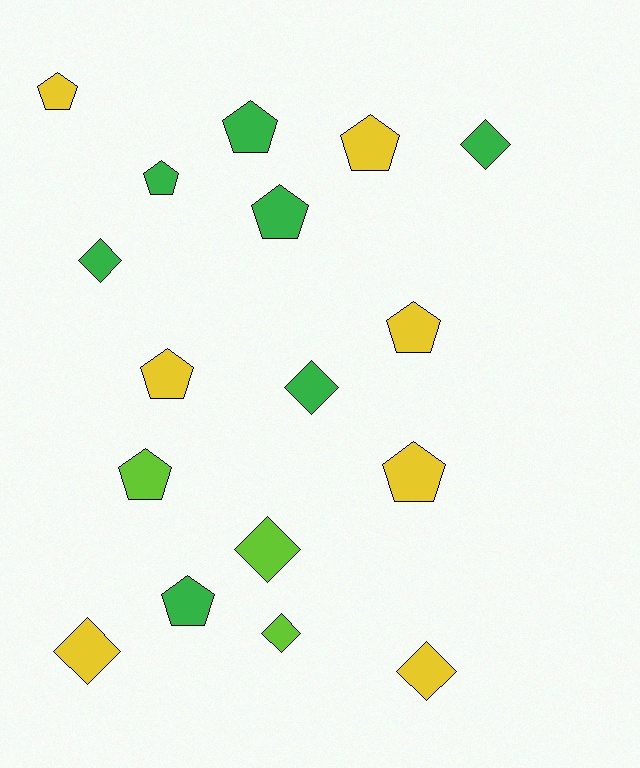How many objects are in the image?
There are 17 objects.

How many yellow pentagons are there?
There are 5 yellow pentagons.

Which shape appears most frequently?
Pentagon, with 10 objects.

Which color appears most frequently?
Green, with 7 objects.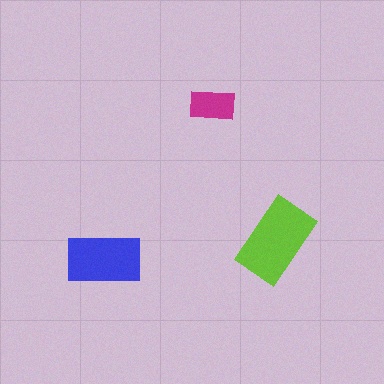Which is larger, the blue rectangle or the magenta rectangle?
The blue one.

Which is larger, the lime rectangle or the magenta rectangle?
The lime one.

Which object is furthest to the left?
The blue rectangle is leftmost.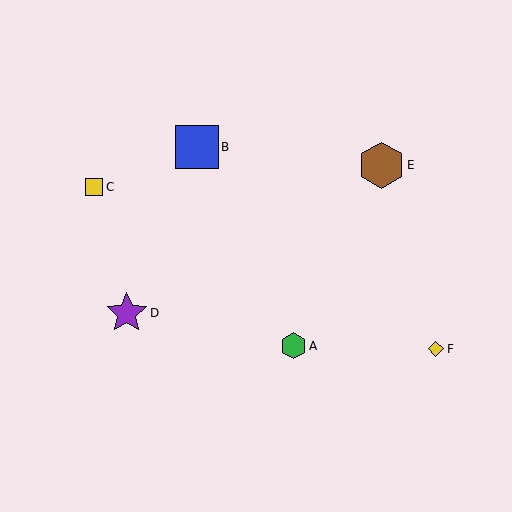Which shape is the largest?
The brown hexagon (labeled E) is the largest.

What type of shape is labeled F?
Shape F is a yellow diamond.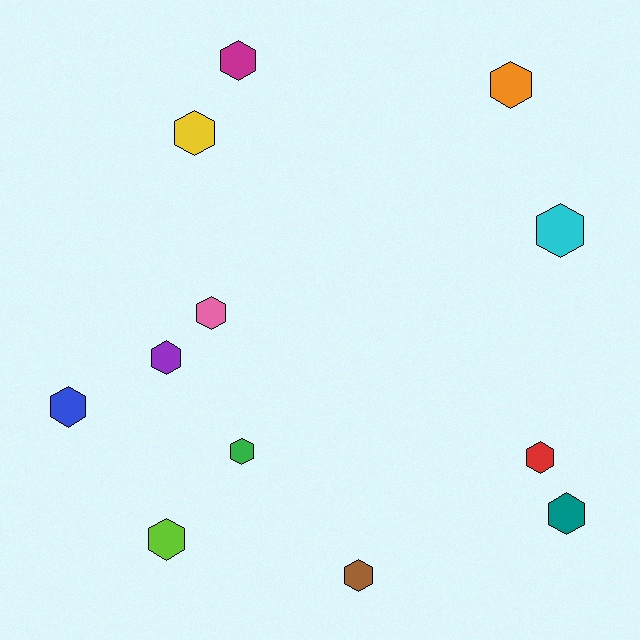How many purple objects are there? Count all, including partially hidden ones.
There is 1 purple object.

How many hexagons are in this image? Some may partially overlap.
There are 12 hexagons.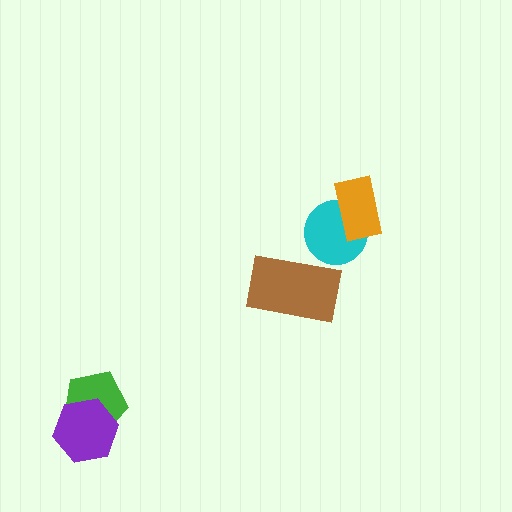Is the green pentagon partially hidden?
Yes, it is partially covered by another shape.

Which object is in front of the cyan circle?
The orange rectangle is in front of the cyan circle.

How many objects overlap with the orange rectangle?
1 object overlaps with the orange rectangle.